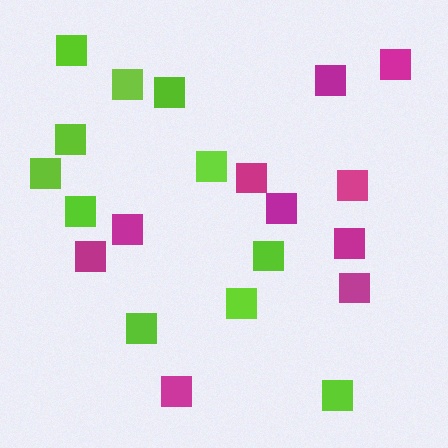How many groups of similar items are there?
There are 2 groups: one group of lime squares (11) and one group of magenta squares (10).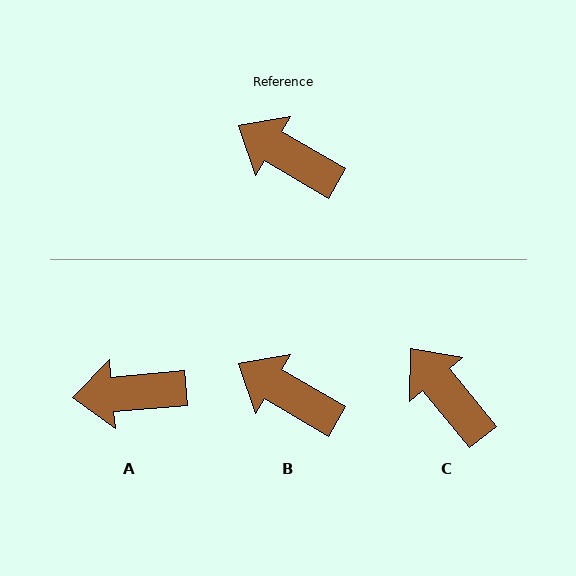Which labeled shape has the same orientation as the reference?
B.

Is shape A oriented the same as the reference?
No, it is off by about 35 degrees.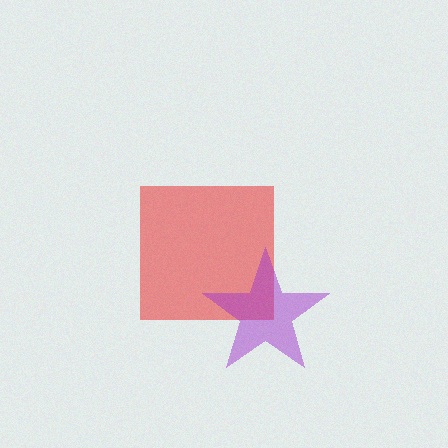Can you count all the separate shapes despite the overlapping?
Yes, there are 2 separate shapes.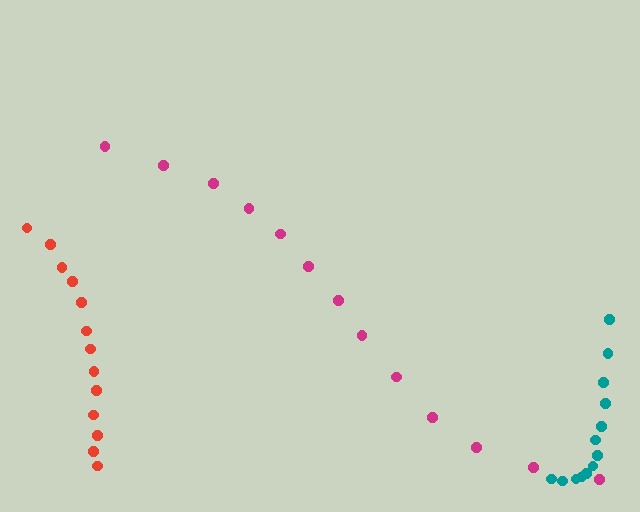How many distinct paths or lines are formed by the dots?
There are 3 distinct paths.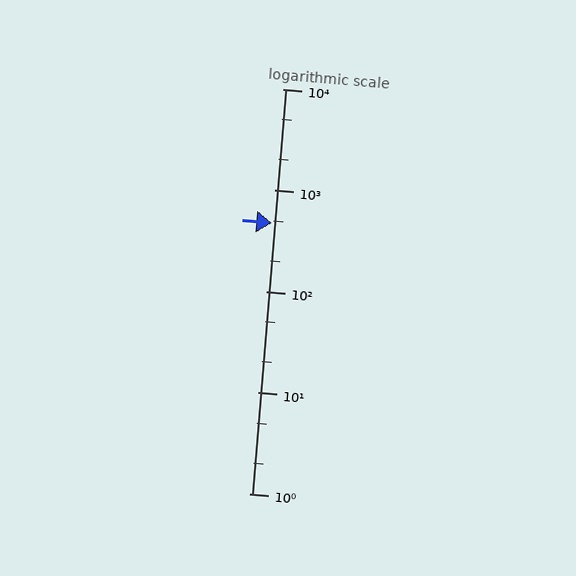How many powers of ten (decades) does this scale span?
The scale spans 4 decades, from 1 to 10000.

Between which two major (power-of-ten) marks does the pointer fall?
The pointer is between 100 and 1000.